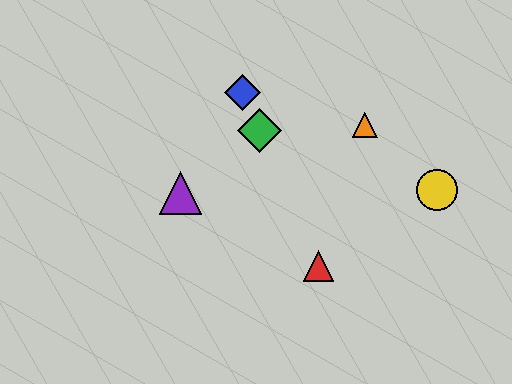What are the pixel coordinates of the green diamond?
The green diamond is at (259, 131).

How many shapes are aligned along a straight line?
3 shapes (the red triangle, the blue diamond, the green diamond) are aligned along a straight line.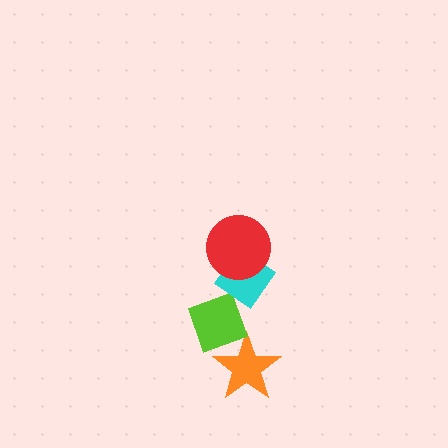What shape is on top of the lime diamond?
The cyan diamond is on top of the lime diamond.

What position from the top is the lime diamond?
The lime diamond is 3rd from the top.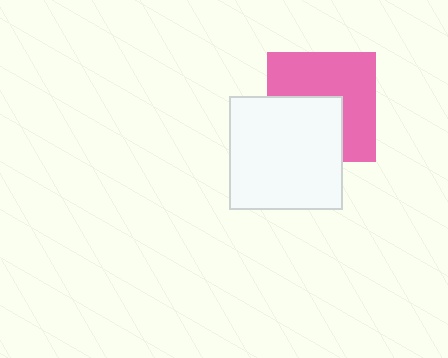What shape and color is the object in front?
The object in front is a white square.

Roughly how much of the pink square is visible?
About half of it is visible (roughly 58%).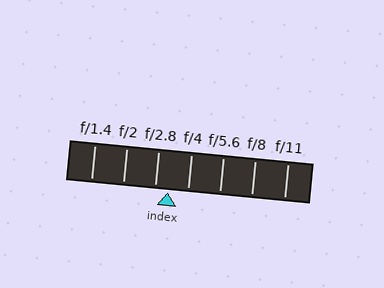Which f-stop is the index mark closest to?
The index mark is closest to f/2.8.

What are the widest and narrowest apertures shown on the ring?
The widest aperture shown is f/1.4 and the narrowest is f/11.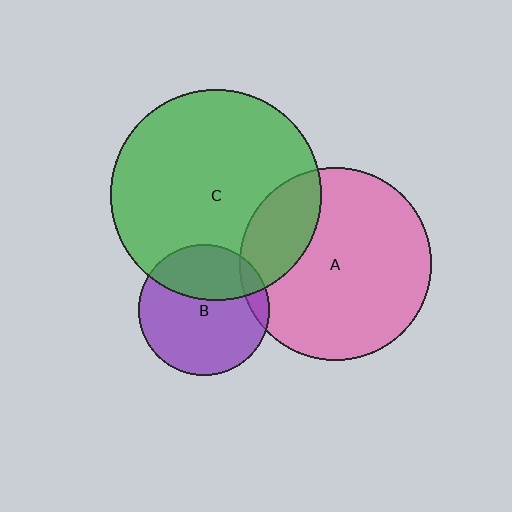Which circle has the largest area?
Circle C (green).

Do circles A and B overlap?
Yes.